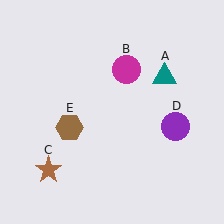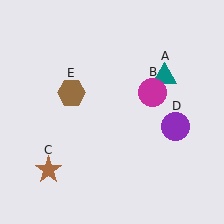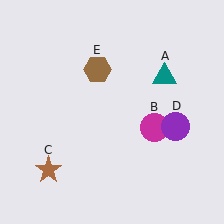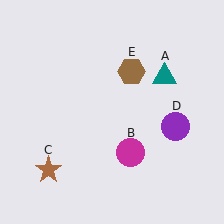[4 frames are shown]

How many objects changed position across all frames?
2 objects changed position: magenta circle (object B), brown hexagon (object E).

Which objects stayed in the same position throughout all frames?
Teal triangle (object A) and brown star (object C) and purple circle (object D) remained stationary.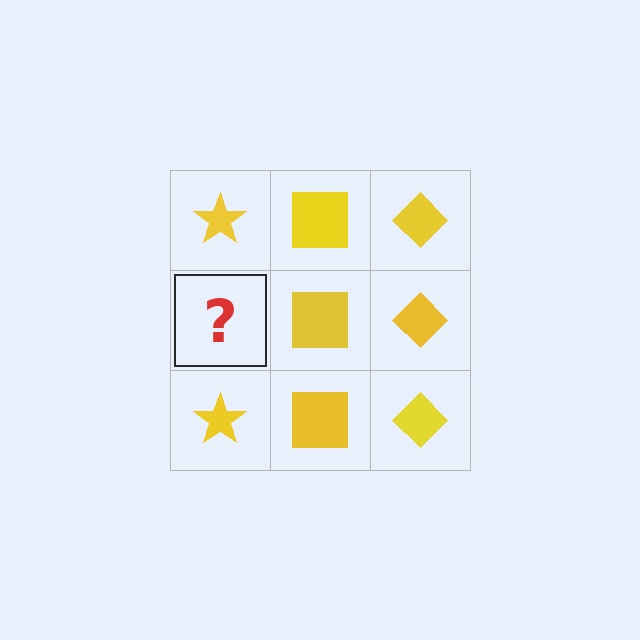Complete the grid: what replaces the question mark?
The question mark should be replaced with a yellow star.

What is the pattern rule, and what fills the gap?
The rule is that each column has a consistent shape. The gap should be filled with a yellow star.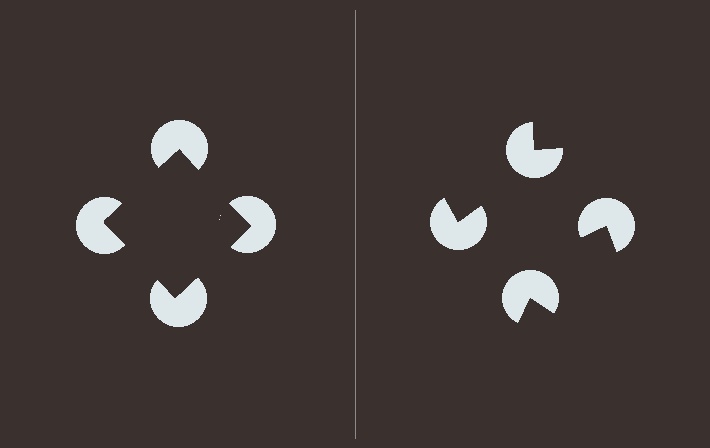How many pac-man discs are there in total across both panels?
8 — 4 on each side.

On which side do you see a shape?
An illusory square appears on the left side. On the right side the wedge cuts are rotated, so no coherent shape forms.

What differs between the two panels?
The pac-man discs are positioned identically on both sides; only the wedge orientations differ. On the left they align to a square; on the right they are misaligned.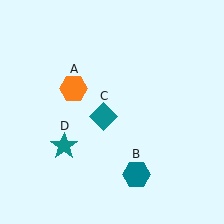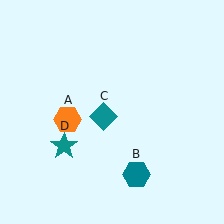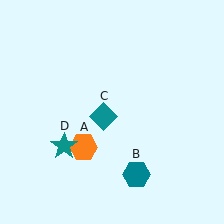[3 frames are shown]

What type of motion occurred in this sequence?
The orange hexagon (object A) rotated counterclockwise around the center of the scene.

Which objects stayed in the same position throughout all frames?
Teal hexagon (object B) and teal diamond (object C) and teal star (object D) remained stationary.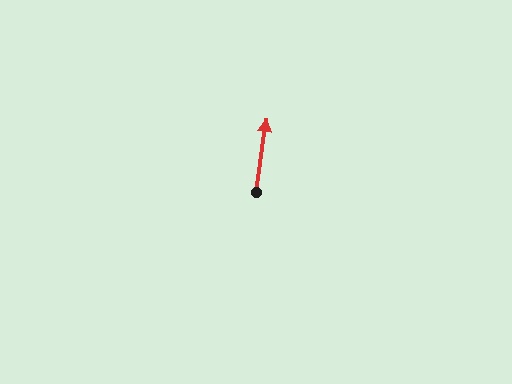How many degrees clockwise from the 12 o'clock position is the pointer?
Approximately 8 degrees.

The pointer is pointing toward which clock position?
Roughly 12 o'clock.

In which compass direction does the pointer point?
North.